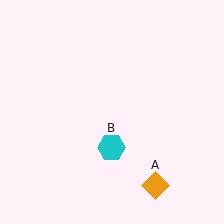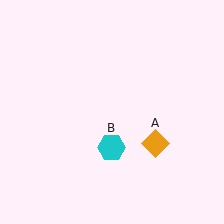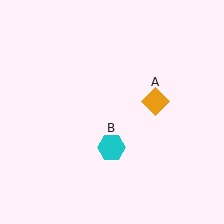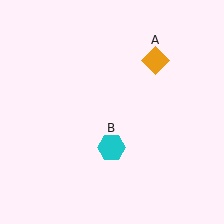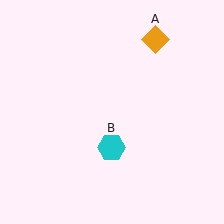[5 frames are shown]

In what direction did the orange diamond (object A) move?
The orange diamond (object A) moved up.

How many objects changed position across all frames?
1 object changed position: orange diamond (object A).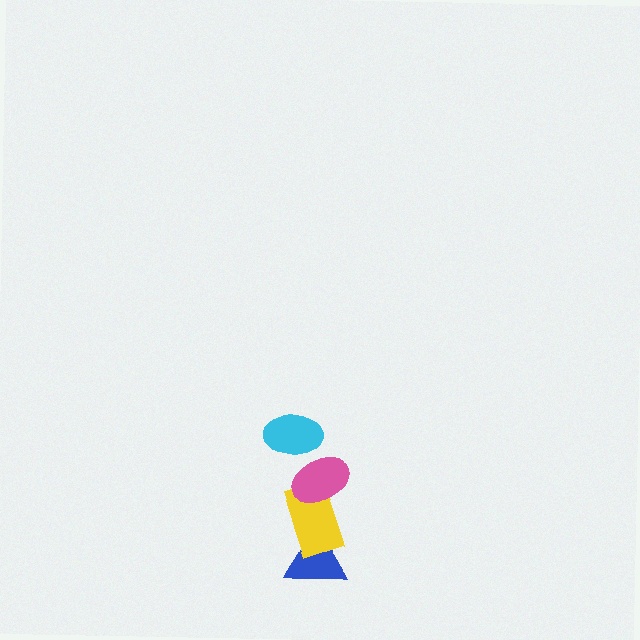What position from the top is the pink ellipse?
The pink ellipse is 2nd from the top.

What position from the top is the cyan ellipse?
The cyan ellipse is 1st from the top.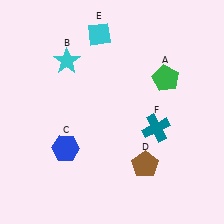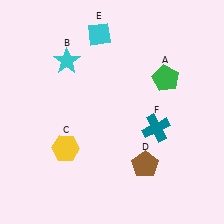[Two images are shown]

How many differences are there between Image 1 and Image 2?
There is 1 difference between the two images.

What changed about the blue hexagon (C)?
In Image 1, C is blue. In Image 2, it changed to yellow.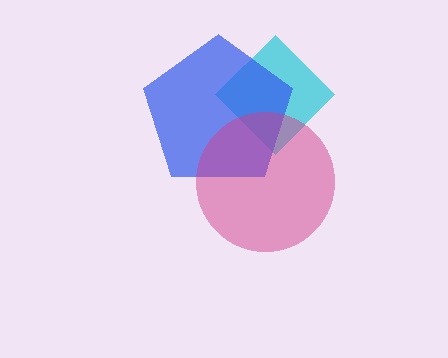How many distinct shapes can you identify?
There are 3 distinct shapes: a cyan diamond, a blue pentagon, a magenta circle.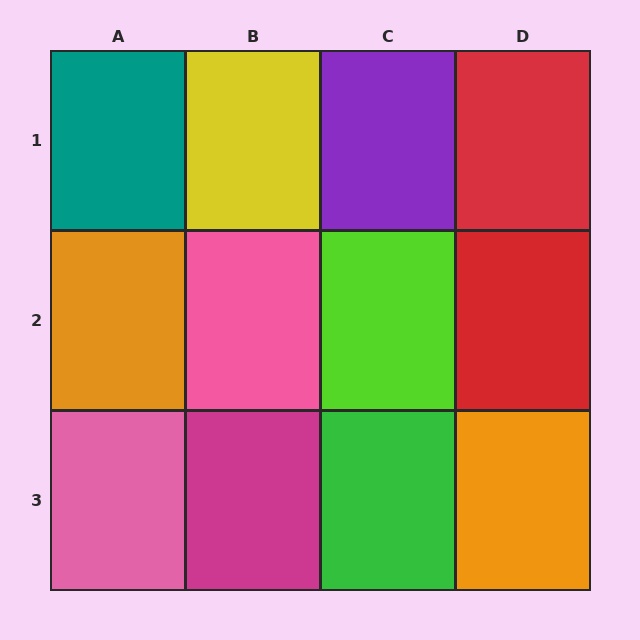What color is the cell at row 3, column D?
Orange.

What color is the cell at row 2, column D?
Red.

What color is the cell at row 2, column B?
Pink.